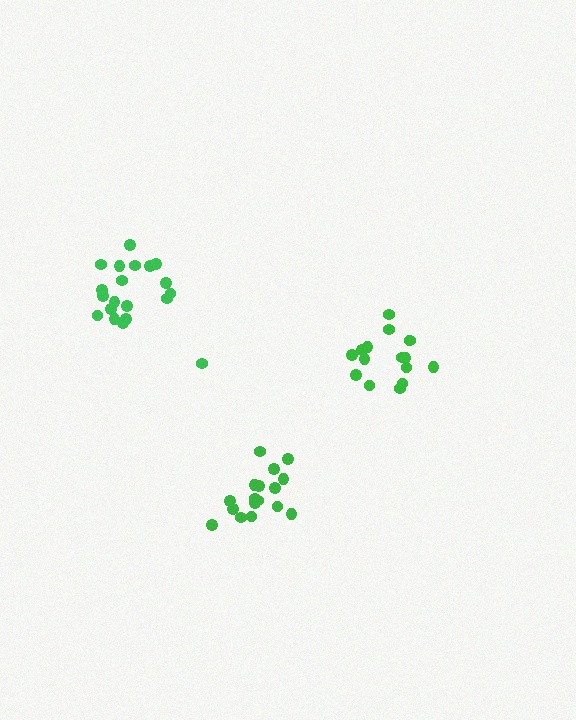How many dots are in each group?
Group 1: 20 dots, Group 2: 16 dots, Group 3: 17 dots (53 total).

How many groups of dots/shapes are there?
There are 3 groups.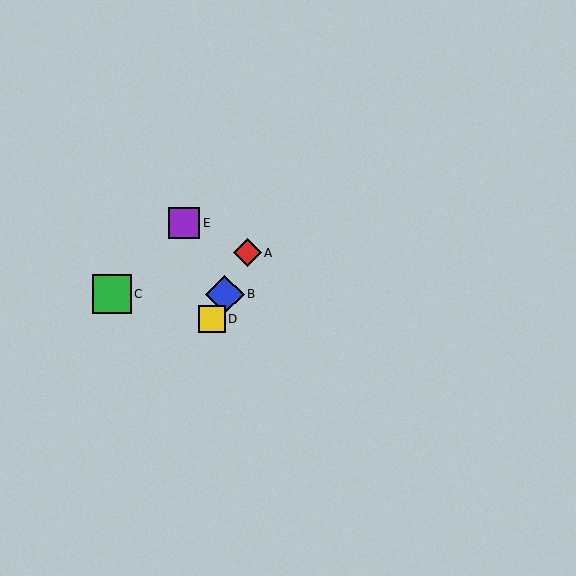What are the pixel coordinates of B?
Object B is at (225, 294).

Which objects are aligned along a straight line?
Objects A, B, D are aligned along a straight line.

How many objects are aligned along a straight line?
3 objects (A, B, D) are aligned along a straight line.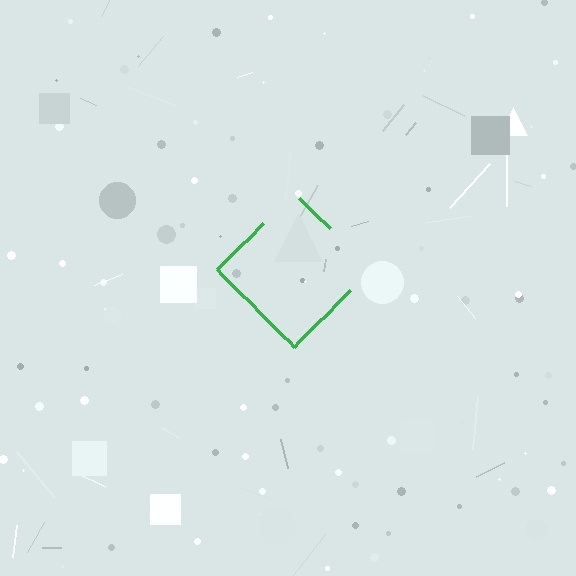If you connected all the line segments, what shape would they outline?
They would outline a diamond.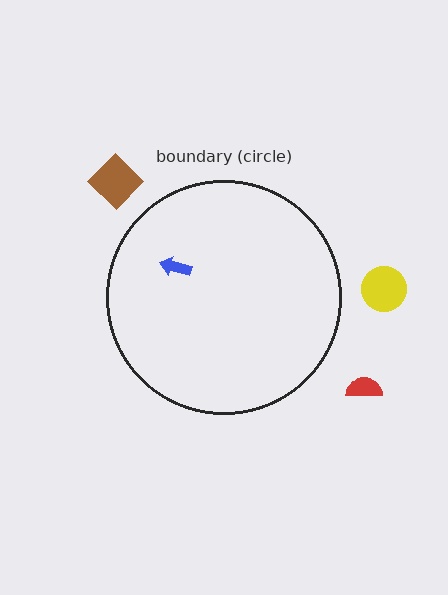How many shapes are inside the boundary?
1 inside, 3 outside.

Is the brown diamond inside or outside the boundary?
Outside.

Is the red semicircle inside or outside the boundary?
Outside.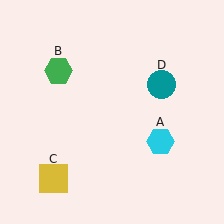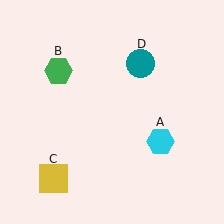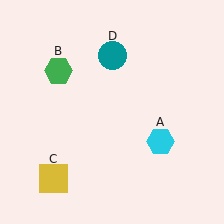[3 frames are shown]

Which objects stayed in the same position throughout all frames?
Cyan hexagon (object A) and green hexagon (object B) and yellow square (object C) remained stationary.